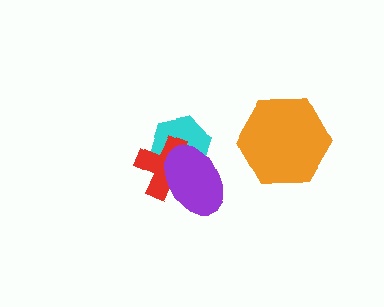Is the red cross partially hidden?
Yes, it is partially covered by another shape.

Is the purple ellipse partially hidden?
No, no other shape covers it.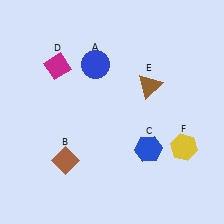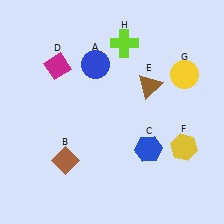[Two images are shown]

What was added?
A yellow circle (G), a lime cross (H) were added in Image 2.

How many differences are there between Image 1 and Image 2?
There are 2 differences between the two images.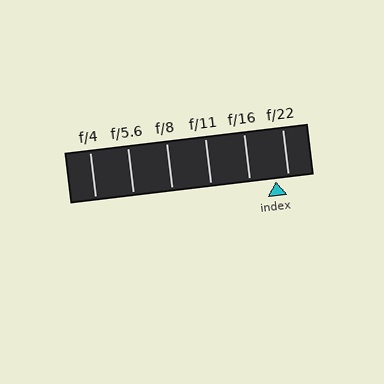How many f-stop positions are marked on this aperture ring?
There are 6 f-stop positions marked.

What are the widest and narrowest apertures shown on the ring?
The widest aperture shown is f/4 and the narrowest is f/22.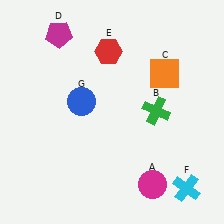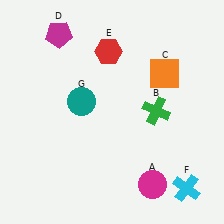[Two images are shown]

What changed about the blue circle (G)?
In Image 1, G is blue. In Image 2, it changed to teal.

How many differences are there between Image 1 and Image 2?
There is 1 difference between the two images.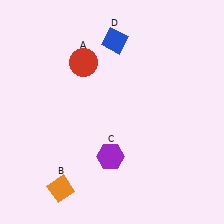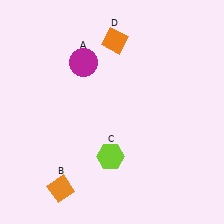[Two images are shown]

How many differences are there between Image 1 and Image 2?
There are 3 differences between the two images.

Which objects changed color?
A changed from red to magenta. C changed from purple to lime. D changed from blue to orange.